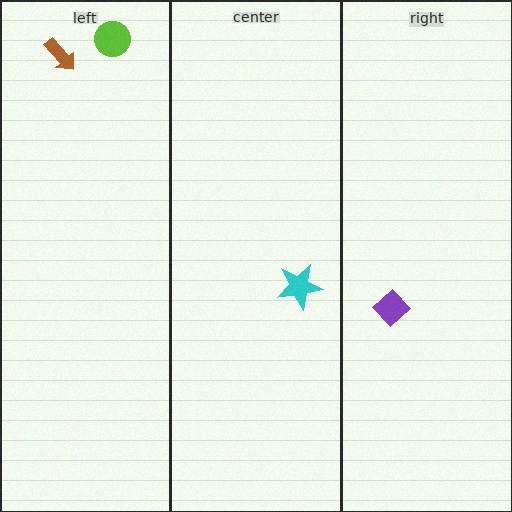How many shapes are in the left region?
2.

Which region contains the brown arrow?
The left region.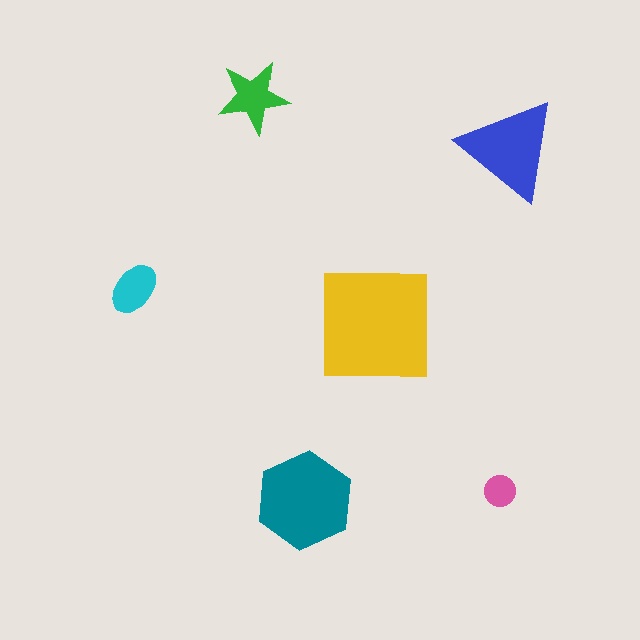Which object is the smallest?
The pink circle.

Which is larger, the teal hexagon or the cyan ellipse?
The teal hexagon.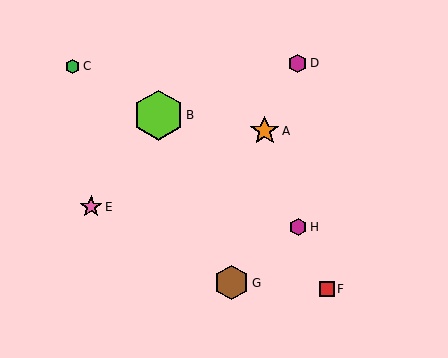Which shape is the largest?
The lime hexagon (labeled B) is the largest.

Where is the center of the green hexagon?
The center of the green hexagon is at (73, 66).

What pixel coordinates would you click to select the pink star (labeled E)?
Click at (91, 207) to select the pink star E.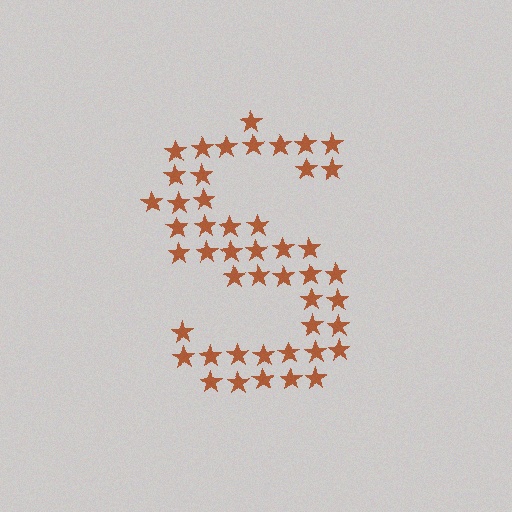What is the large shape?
The large shape is the letter S.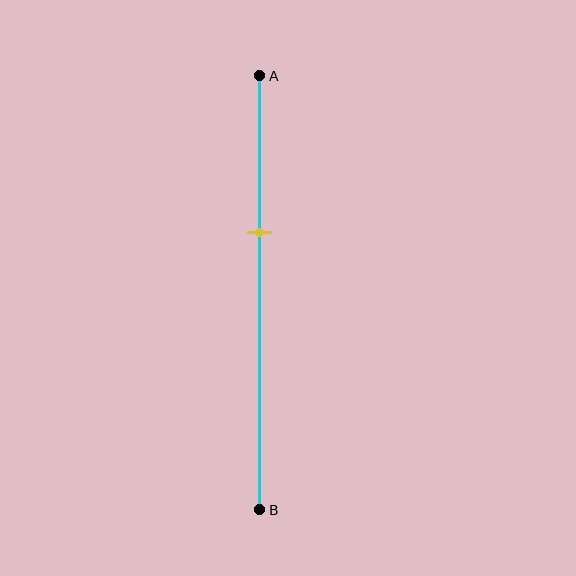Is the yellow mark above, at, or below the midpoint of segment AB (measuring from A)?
The yellow mark is above the midpoint of segment AB.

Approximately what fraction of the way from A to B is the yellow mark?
The yellow mark is approximately 35% of the way from A to B.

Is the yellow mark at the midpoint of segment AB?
No, the mark is at about 35% from A, not at the 50% midpoint.